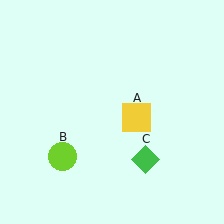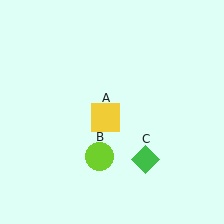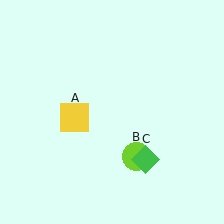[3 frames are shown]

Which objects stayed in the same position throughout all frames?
Green diamond (object C) remained stationary.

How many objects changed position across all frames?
2 objects changed position: yellow square (object A), lime circle (object B).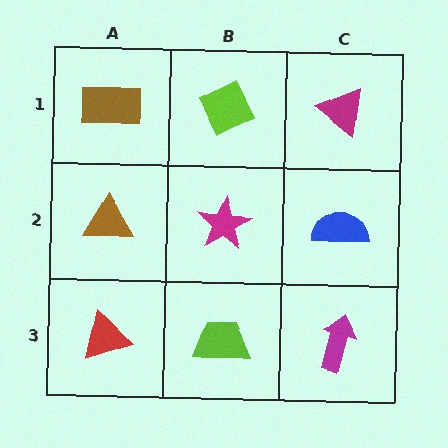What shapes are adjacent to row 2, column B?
A lime diamond (row 1, column B), a lime trapezoid (row 3, column B), a brown triangle (row 2, column A), a blue semicircle (row 2, column C).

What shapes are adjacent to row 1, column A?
A brown triangle (row 2, column A), a lime diamond (row 1, column B).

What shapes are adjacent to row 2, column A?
A brown rectangle (row 1, column A), a red triangle (row 3, column A), a magenta star (row 2, column B).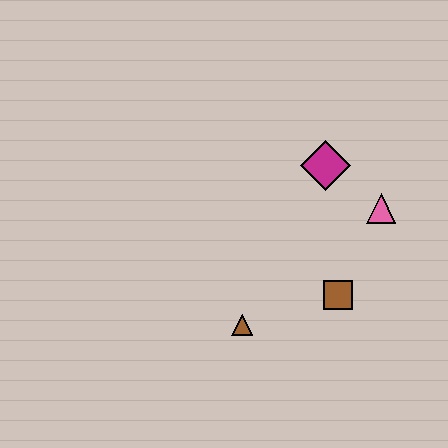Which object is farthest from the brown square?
The magenta diamond is farthest from the brown square.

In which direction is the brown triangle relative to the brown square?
The brown triangle is to the left of the brown square.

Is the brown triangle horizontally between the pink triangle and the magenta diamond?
No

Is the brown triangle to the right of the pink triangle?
No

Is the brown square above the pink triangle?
No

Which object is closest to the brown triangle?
The brown square is closest to the brown triangle.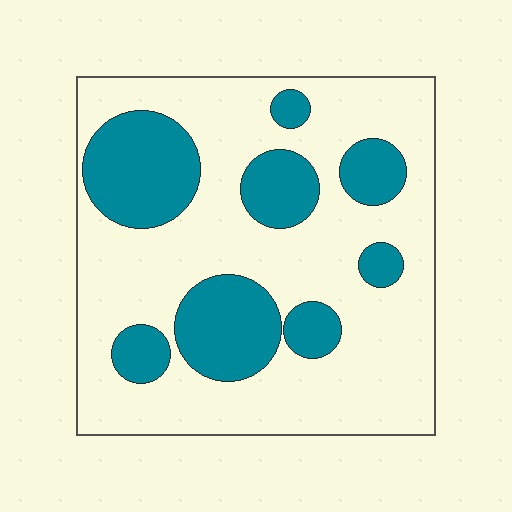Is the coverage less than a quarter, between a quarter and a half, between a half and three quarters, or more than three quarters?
Between a quarter and a half.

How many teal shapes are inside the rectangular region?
8.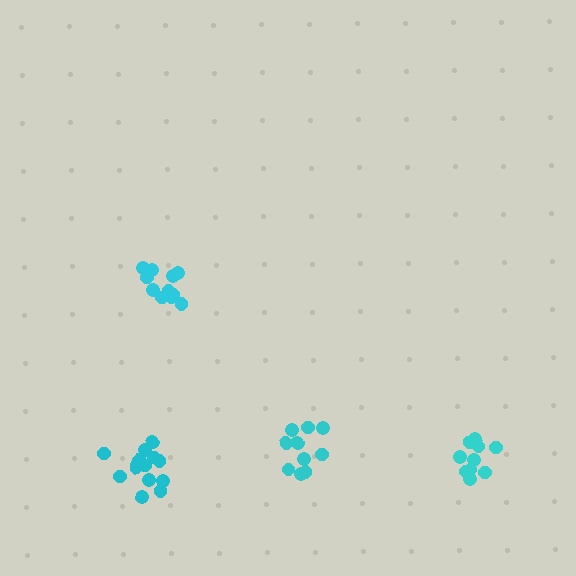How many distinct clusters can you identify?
There are 4 distinct clusters.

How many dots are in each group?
Group 1: 14 dots, Group 2: 11 dots, Group 3: 10 dots, Group 4: 10 dots (45 total).